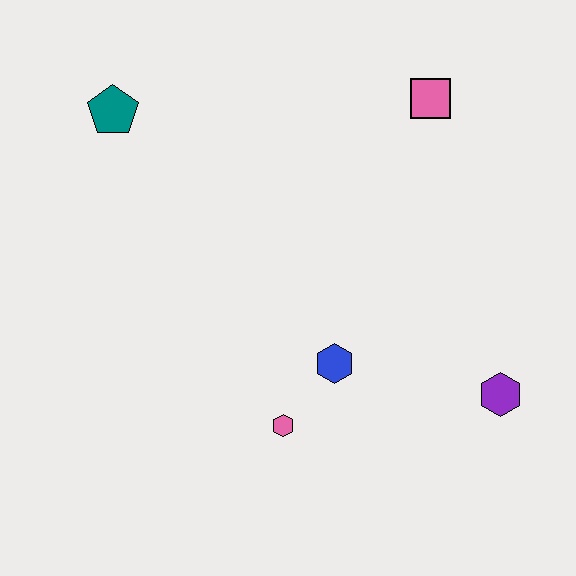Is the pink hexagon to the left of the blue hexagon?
Yes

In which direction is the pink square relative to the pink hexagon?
The pink square is above the pink hexagon.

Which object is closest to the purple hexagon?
The blue hexagon is closest to the purple hexagon.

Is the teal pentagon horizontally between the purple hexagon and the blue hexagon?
No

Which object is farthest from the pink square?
The pink hexagon is farthest from the pink square.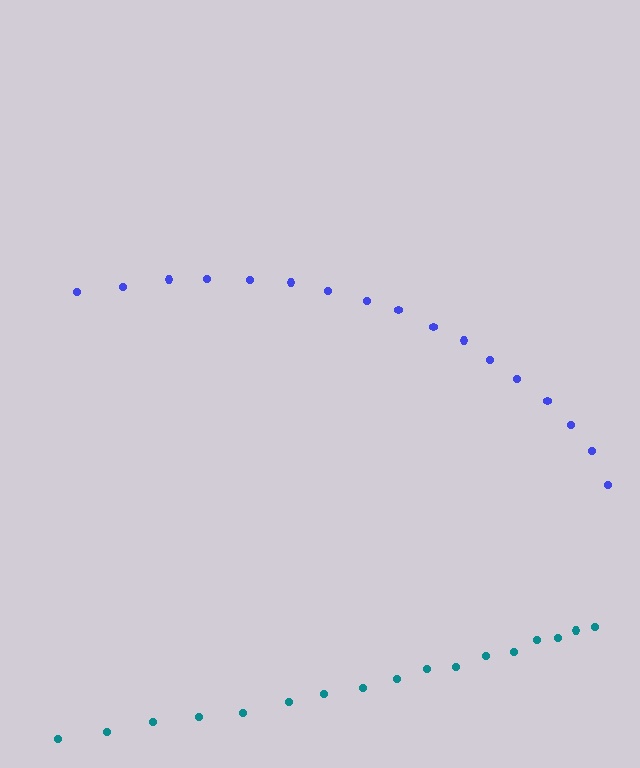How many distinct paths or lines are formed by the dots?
There are 2 distinct paths.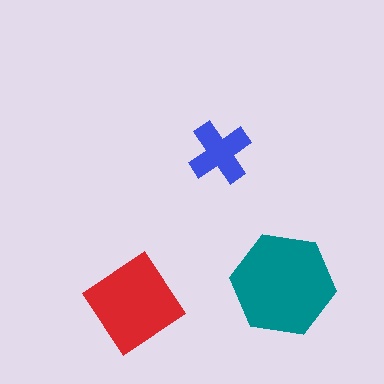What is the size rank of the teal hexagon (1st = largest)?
1st.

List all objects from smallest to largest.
The blue cross, the red diamond, the teal hexagon.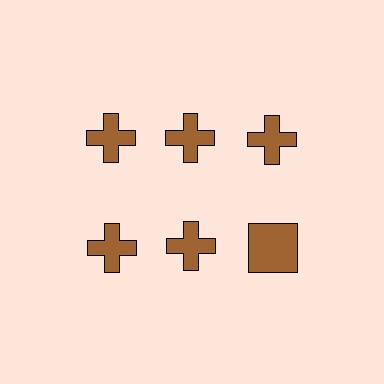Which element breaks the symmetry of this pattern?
The brown square in the second row, center column breaks the symmetry. All other shapes are brown crosses.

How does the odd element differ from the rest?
It has a different shape: square instead of cross.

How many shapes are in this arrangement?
There are 6 shapes arranged in a grid pattern.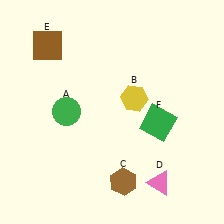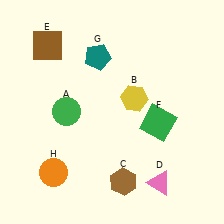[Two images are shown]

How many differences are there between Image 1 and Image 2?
There are 2 differences between the two images.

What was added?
A teal pentagon (G), an orange circle (H) were added in Image 2.